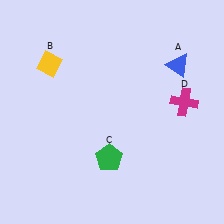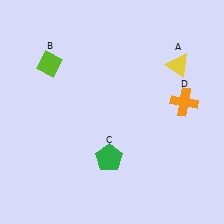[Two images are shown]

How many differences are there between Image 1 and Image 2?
There are 3 differences between the two images.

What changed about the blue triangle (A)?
In Image 1, A is blue. In Image 2, it changed to yellow.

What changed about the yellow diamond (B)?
In Image 1, B is yellow. In Image 2, it changed to lime.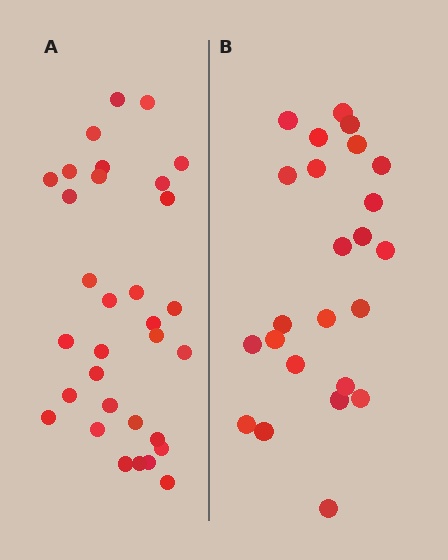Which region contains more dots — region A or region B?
Region A (the left region) has more dots.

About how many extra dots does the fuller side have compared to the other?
Region A has roughly 8 or so more dots than region B.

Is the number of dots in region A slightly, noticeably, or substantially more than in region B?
Region A has noticeably more, but not dramatically so. The ratio is roughly 1.3 to 1.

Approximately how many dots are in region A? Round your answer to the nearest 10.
About 30 dots. (The exact count is 32, which rounds to 30.)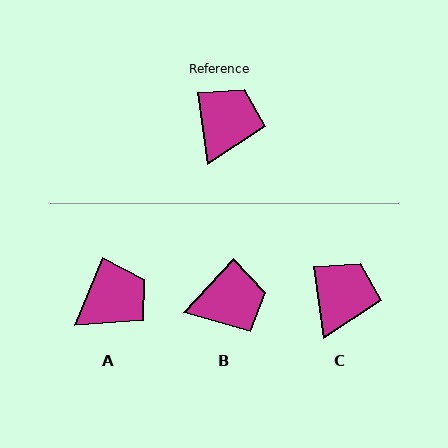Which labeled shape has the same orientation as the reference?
C.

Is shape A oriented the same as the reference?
No, it is off by about 30 degrees.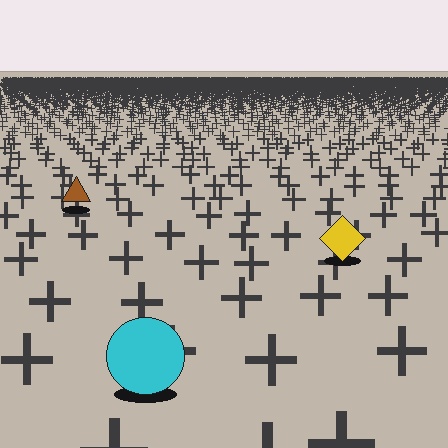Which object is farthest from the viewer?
The brown triangle is farthest from the viewer. It appears smaller and the ground texture around it is denser.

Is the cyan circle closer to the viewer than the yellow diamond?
Yes. The cyan circle is closer — you can tell from the texture gradient: the ground texture is coarser near it.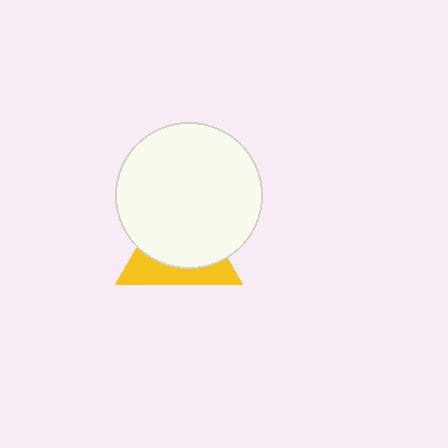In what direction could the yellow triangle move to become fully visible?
The yellow triangle could move down. That would shift it out from behind the white circle entirely.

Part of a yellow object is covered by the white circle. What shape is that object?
It is a triangle.